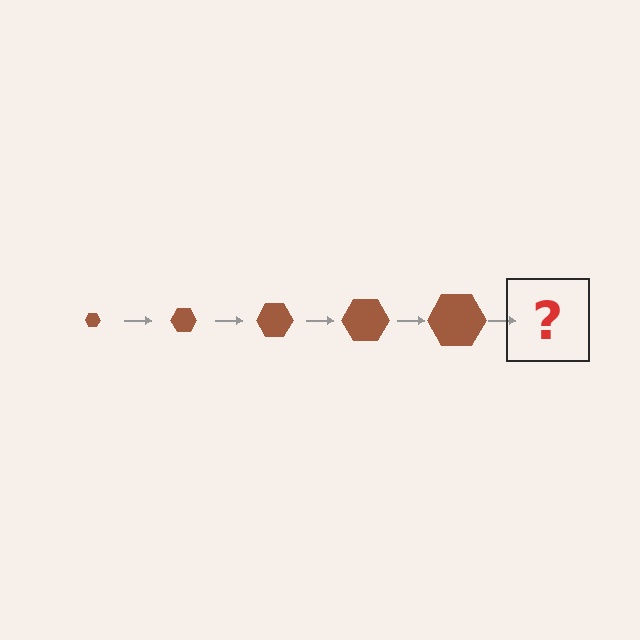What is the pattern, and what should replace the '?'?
The pattern is that the hexagon gets progressively larger each step. The '?' should be a brown hexagon, larger than the previous one.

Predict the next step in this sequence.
The next step is a brown hexagon, larger than the previous one.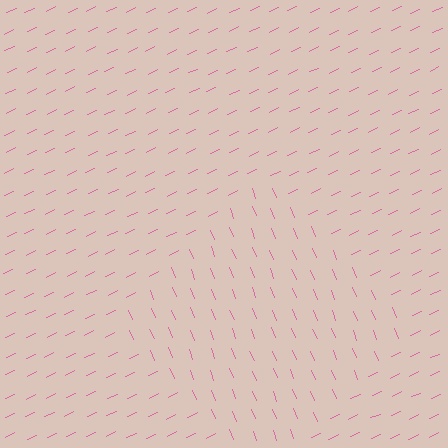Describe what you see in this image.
The image is filled with small pink line segments. A diamond region in the image has lines oriented differently from the surrounding lines, creating a visible texture boundary.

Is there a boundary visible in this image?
Yes, there is a texture boundary formed by a change in line orientation.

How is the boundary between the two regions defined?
The boundary is defined purely by a change in line orientation (approximately 87 degrees difference). All lines are the same color and thickness.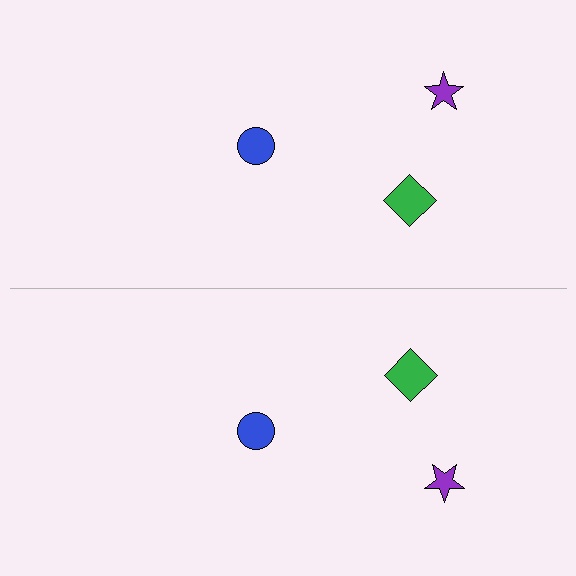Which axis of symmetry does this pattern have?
The pattern has a horizontal axis of symmetry running through the center of the image.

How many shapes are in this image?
There are 6 shapes in this image.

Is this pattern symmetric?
Yes, this pattern has bilateral (reflection) symmetry.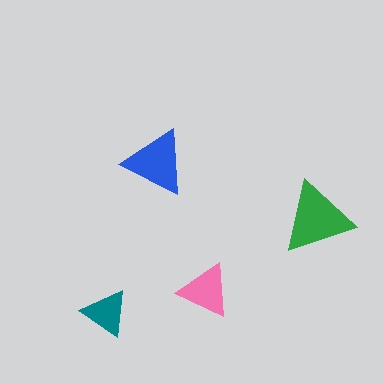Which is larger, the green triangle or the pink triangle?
The green one.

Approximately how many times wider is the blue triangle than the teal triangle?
About 1.5 times wider.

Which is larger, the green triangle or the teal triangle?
The green one.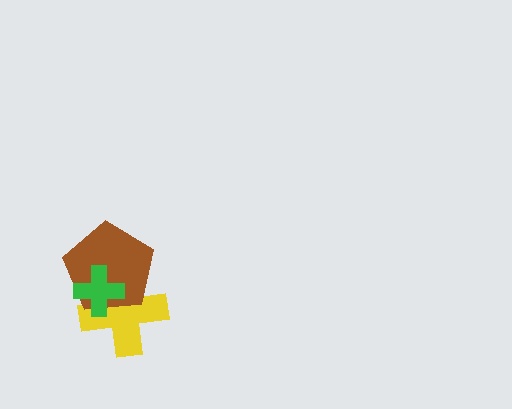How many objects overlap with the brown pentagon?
2 objects overlap with the brown pentagon.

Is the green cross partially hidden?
No, no other shape covers it.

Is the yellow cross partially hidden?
Yes, it is partially covered by another shape.